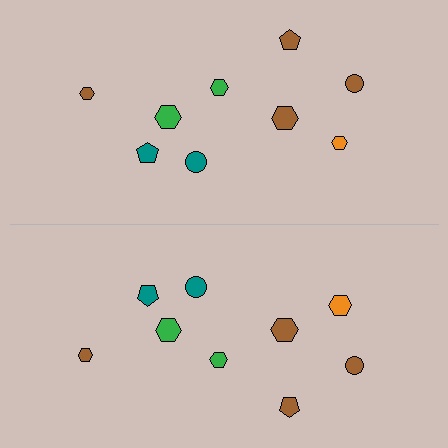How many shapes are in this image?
There are 18 shapes in this image.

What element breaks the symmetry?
The orange hexagon on the bottom side has a different size than its mirror counterpart.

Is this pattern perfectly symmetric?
No, the pattern is not perfectly symmetric. The orange hexagon on the bottom side has a different size than its mirror counterpart.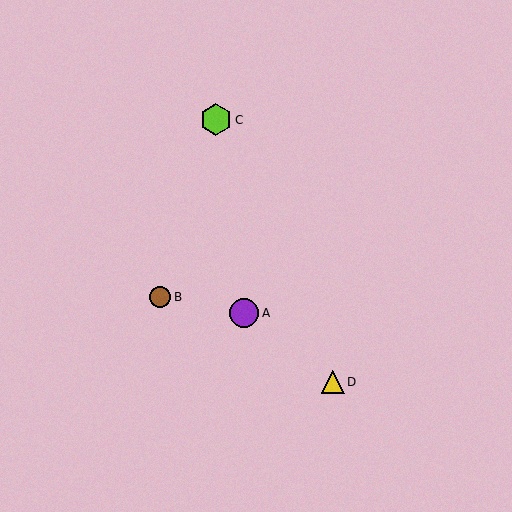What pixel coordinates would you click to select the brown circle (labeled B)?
Click at (160, 297) to select the brown circle B.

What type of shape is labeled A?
Shape A is a purple circle.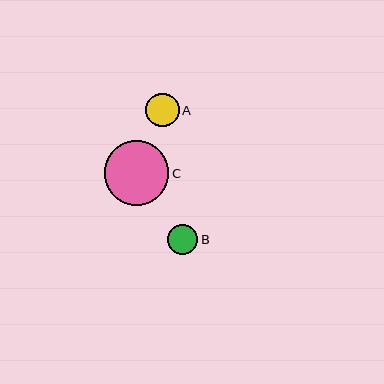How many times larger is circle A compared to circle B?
Circle A is approximately 1.1 times the size of circle B.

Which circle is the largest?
Circle C is the largest with a size of approximately 64 pixels.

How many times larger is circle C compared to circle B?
Circle C is approximately 2.1 times the size of circle B.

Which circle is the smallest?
Circle B is the smallest with a size of approximately 30 pixels.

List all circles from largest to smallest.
From largest to smallest: C, A, B.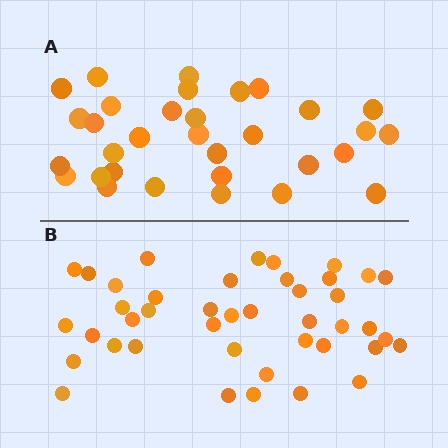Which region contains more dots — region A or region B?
Region B (the bottom region) has more dots.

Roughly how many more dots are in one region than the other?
Region B has roughly 10 or so more dots than region A.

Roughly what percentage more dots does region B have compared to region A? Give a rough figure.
About 30% more.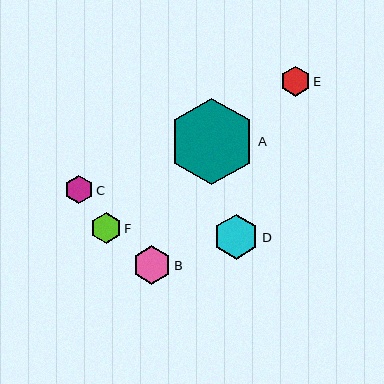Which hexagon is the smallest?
Hexagon C is the smallest with a size of approximately 28 pixels.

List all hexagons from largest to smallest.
From largest to smallest: A, D, B, F, E, C.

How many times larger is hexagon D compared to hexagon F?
Hexagon D is approximately 1.4 times the size of hexagon F.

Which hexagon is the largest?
Hexagon A is the largest with a size of approximately 86 pixels.